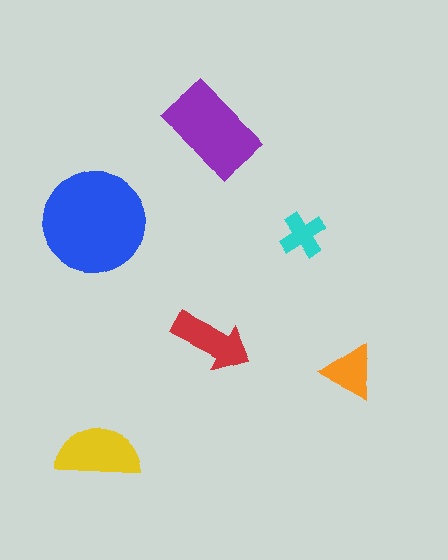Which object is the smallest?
The cyan cross.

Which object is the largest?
The blue circle.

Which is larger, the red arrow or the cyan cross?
The red arrow.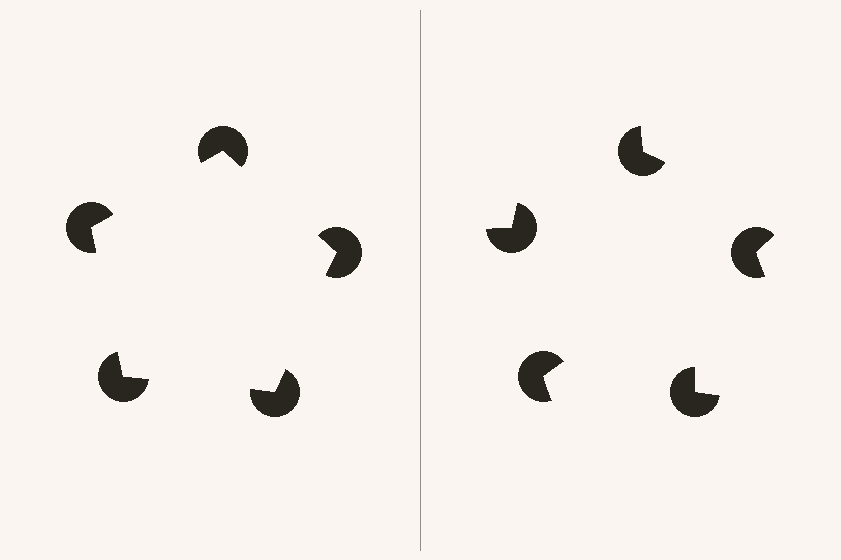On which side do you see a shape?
An illusory pentagon appears on the left side. On the right side the wedge cuts are rotated, so no coherent shape forms.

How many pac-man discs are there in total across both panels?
10 — 5 on each side.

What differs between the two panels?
The pac-man discs are positioned identically on both sides; only the wedge orientations differ. On the left they align to a pentagon; on the right they are misaligned.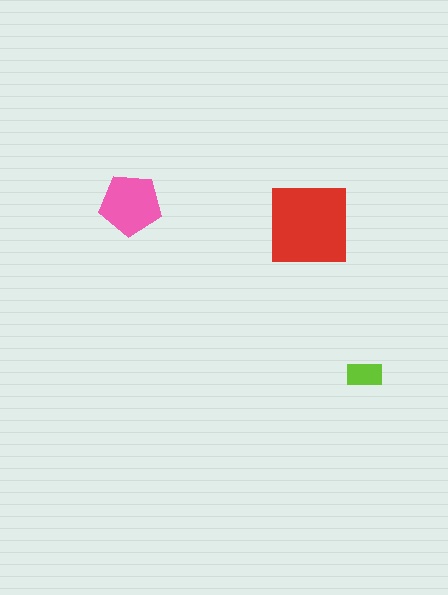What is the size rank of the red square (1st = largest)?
1st.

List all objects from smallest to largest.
The lime rectangle, the pink pentagon, the red square.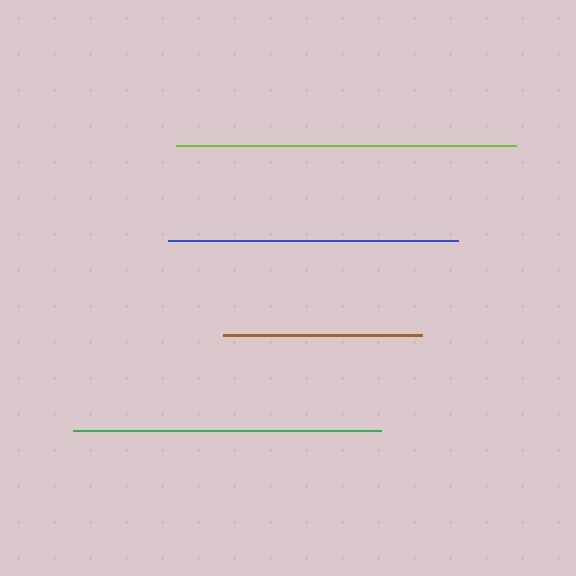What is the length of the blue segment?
The blue segment is approximately 290 pixels long.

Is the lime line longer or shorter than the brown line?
The lime line is longer than the brown line.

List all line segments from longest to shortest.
From longest to shortest: lime, green, blue, brown.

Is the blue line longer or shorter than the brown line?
The blue line is longer than the brown line.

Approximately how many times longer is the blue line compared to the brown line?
The blue line is approximately 1.5 times the length of the brown line.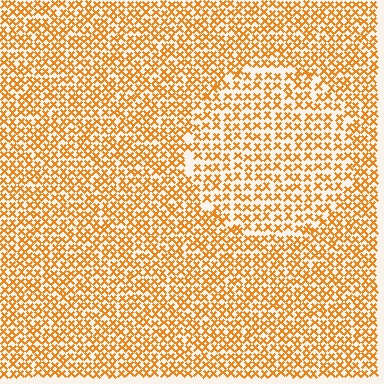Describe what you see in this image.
The image contains small orange elements arranged at two different densities. A circle-shaped region is visible where the elements are less densely packed than the surrounding area.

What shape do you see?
I see a circle.